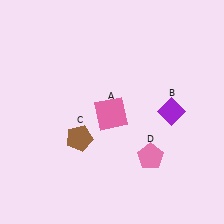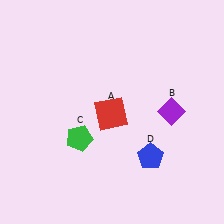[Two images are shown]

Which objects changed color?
A changed from pink to red. C changed from brown to green. D changed from pink to blue.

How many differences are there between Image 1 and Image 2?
There are 3 differences between the two images.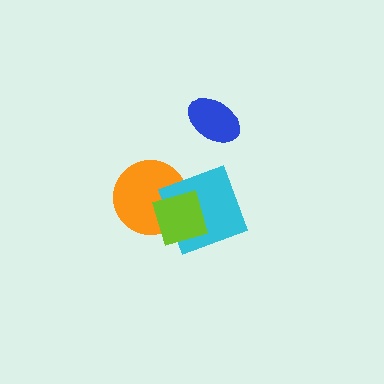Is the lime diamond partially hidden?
No, no other shape covers it.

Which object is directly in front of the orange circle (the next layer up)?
The cyan diamond is directly in front of the orange circle.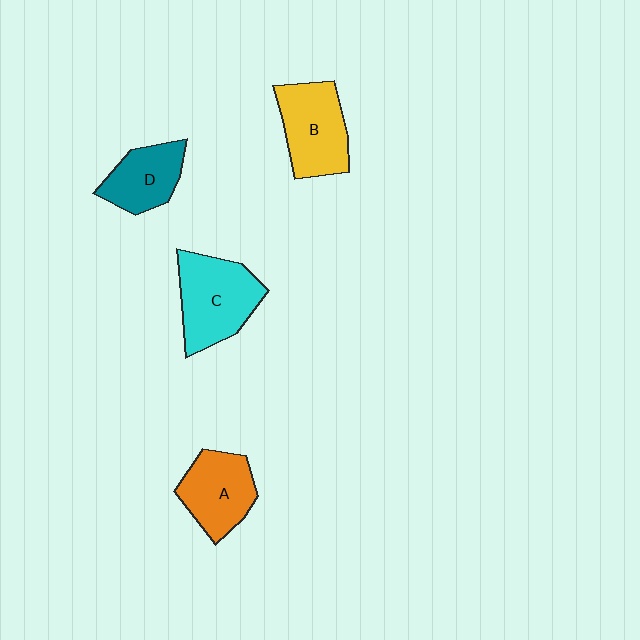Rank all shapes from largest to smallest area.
From largest to smallest: C (cyan), B (yellow), A (orange), D (teal).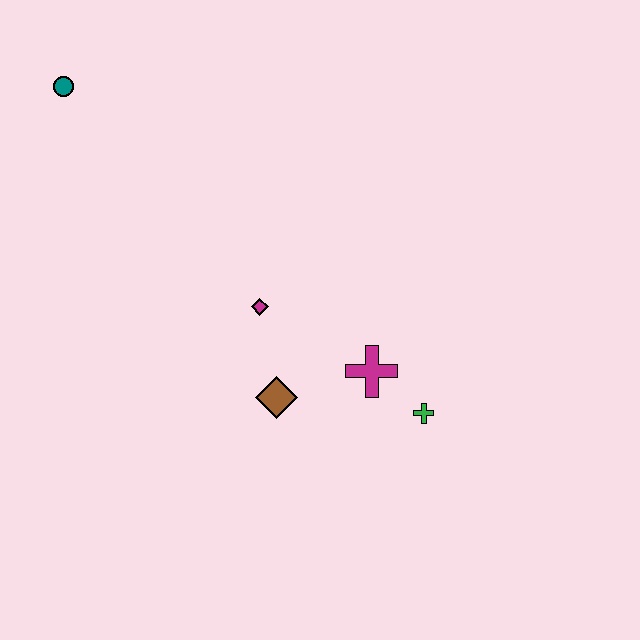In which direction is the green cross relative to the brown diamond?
The green cross is to the right of the brown diamond.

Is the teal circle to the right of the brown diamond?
No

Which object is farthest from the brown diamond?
The teal circle is farthest from the brown diamond.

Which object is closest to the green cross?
The magenta cross is closest to the green cross.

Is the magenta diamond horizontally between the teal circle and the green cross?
Yes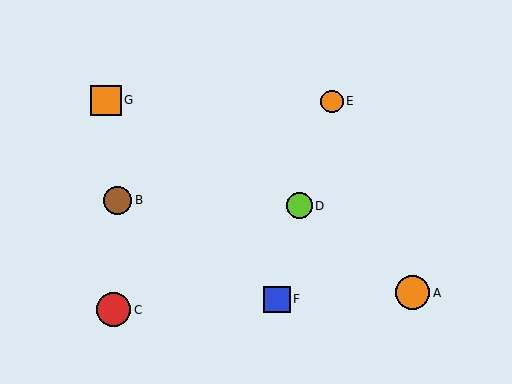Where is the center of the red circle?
The center of the red circle is at (114, 310).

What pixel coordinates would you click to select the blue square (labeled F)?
Click at (277, 299) to select the blue square F.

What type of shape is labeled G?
Shape G is an orange square.